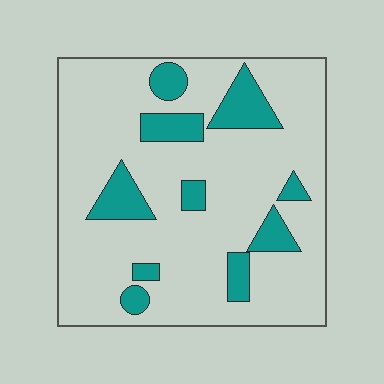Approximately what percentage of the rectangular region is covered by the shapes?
Approximately 20%.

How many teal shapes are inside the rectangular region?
10.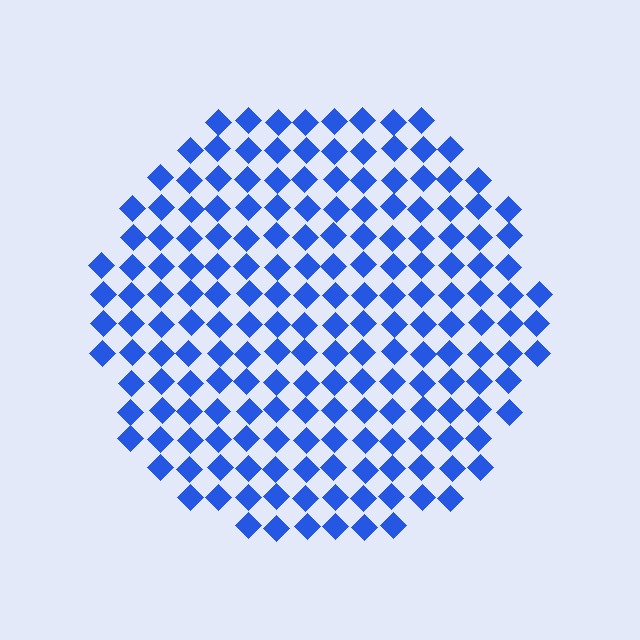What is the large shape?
The large shape is a circle.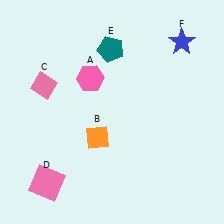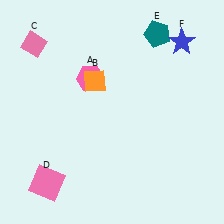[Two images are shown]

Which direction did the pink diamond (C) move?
The pink diamond (C) moved up.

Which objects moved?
The objects that moved are: the orange diamond (B), the pink diamond (C), the teal pentagon (E).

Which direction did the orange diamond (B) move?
The orange diamond (B) moved up.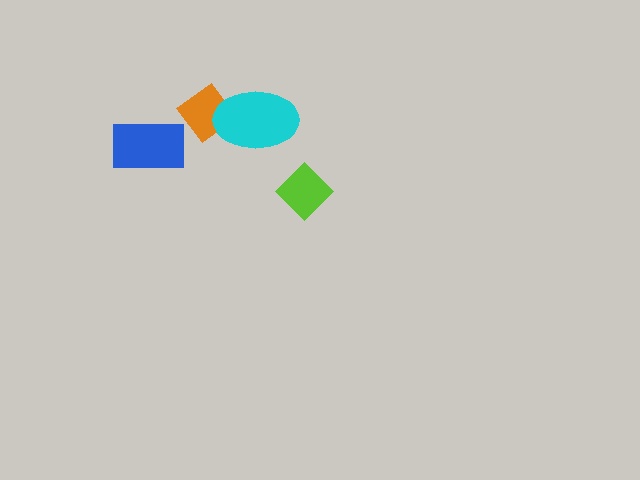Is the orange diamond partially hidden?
Yes, it is partially covered by another shape.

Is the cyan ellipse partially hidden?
No, no other shape covers it.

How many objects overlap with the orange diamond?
1 object overlaps with the orange diamond.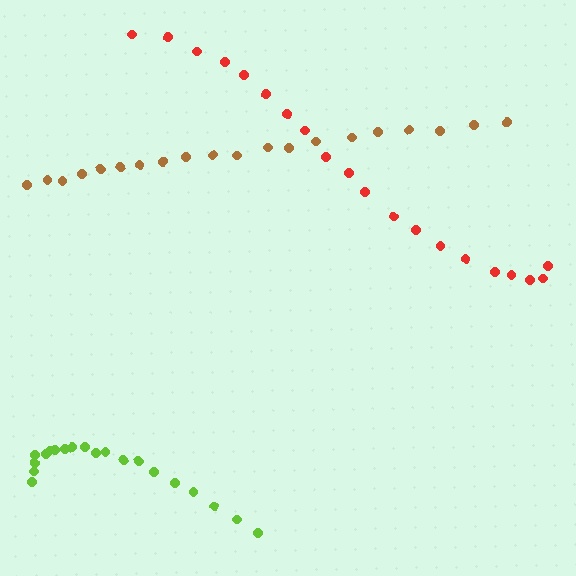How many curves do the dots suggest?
There are 3 distinct paths.